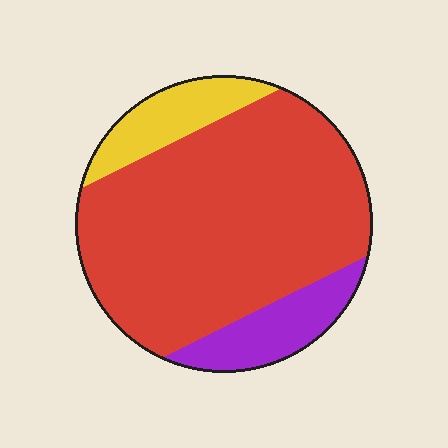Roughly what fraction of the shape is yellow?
Yellow takes up less than a sixth of the shape.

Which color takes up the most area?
Red, at roughly 75%.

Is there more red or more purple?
Red.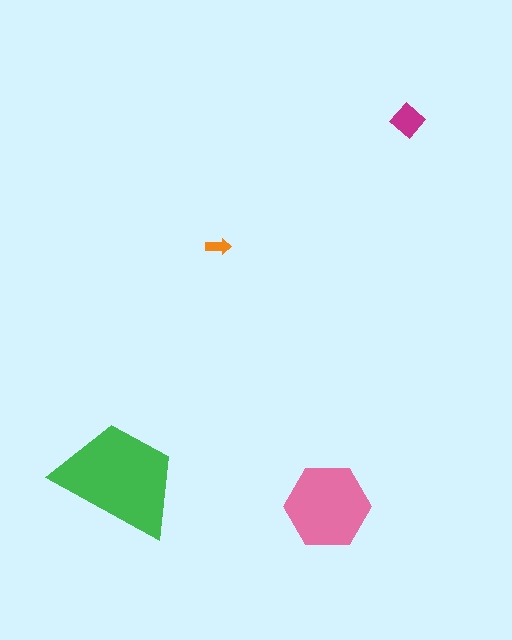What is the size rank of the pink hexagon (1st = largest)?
2nd.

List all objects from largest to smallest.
The green trapezoid, the pink hexagon, the magenta diamond, the orange arrow.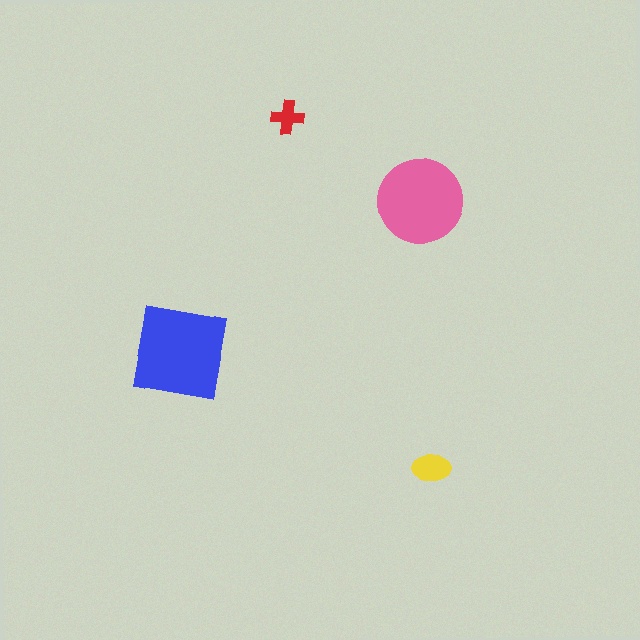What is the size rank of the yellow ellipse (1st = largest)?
3rd.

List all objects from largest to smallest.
The blue square, the pink circle, the yellow ellipse, the red cross.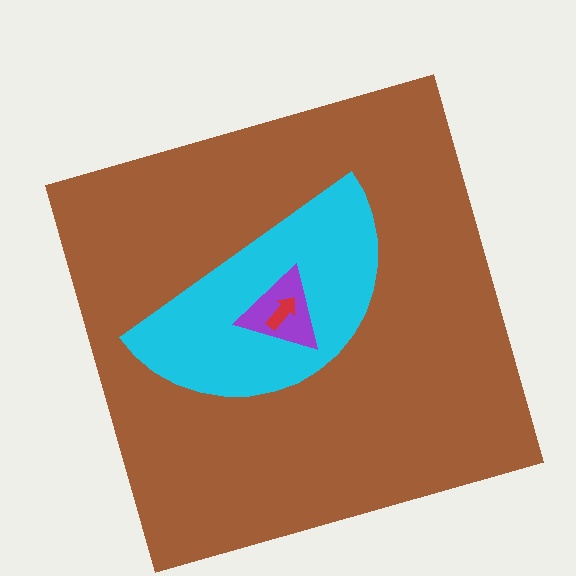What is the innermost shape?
The red arrow.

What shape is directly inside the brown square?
The cyan semicircle.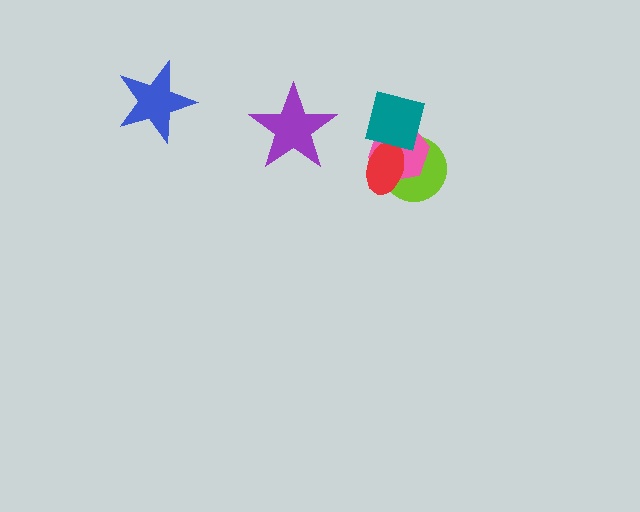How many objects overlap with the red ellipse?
3 objects overlap with the red ellipse.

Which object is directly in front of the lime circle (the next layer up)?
The pink hexagon is directly in front of the lime circle.